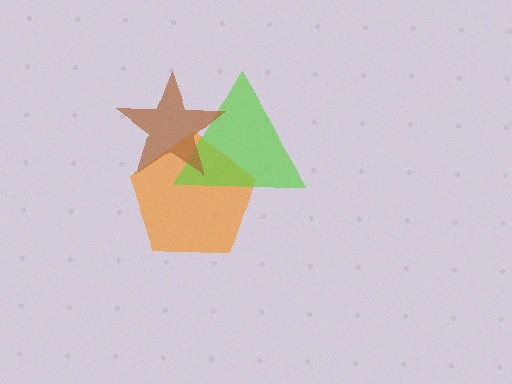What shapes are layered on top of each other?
The layered shapes are: an orange pentagon, a lime triangle, a brown star.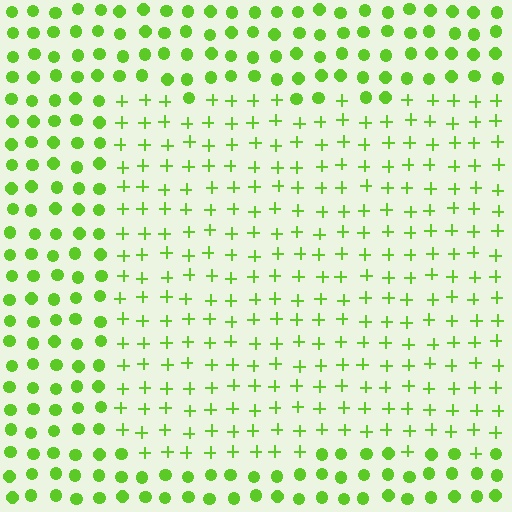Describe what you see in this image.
The image is filled with small lime elements arranged in a uniform grid. A rectangle-shaped region contains plus signs, while the surrounding area contains circles. The boundary is defined purely by the change in element shape.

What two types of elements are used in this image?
The image uses plus signs inside the rectangle region and circles outside it.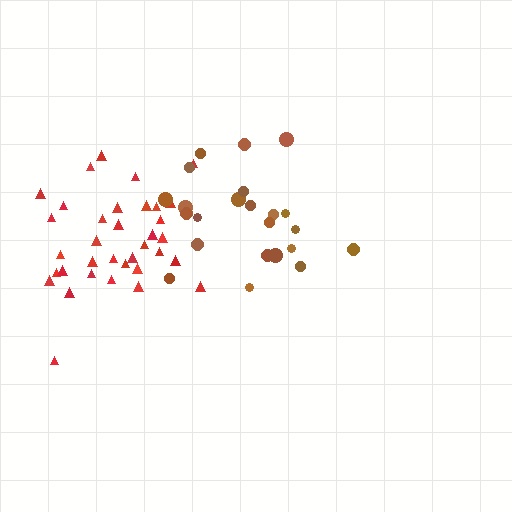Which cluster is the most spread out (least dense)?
Brown.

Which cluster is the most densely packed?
Red.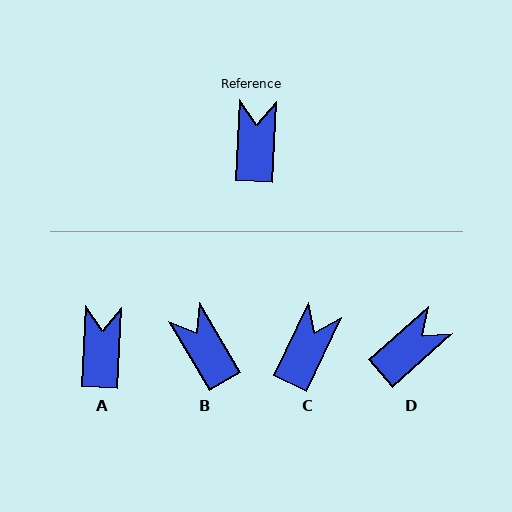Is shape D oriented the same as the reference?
No, it is off by about 46 degrees.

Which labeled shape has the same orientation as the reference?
A.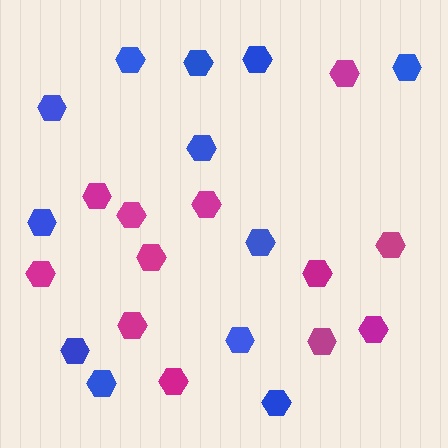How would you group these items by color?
There are 2 groups: one group of blue hexagons (12) and one group of magenta hexagons (12).